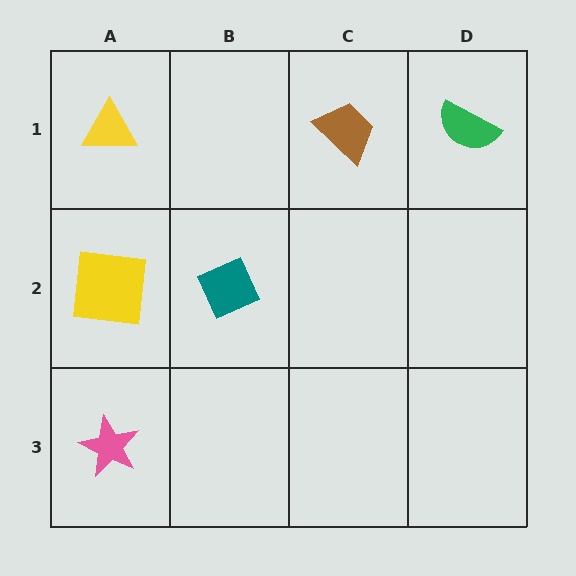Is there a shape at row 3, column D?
No, that cell is empty.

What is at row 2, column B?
A teal diamond.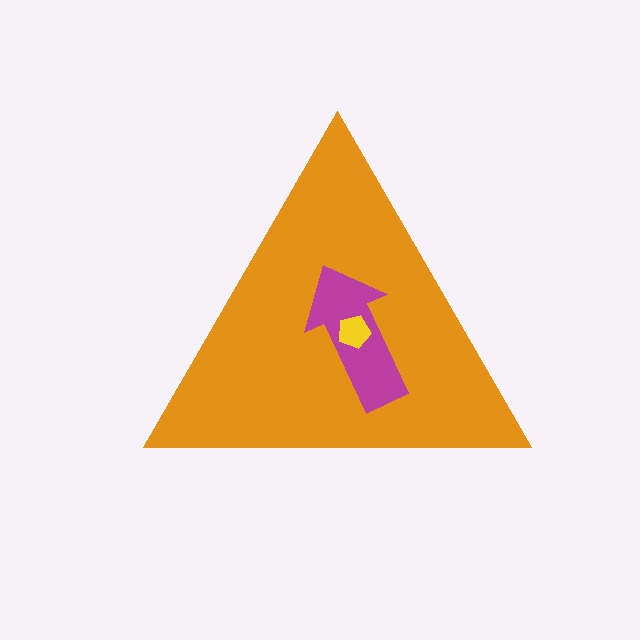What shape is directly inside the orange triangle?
The magenta arrow.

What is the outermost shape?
The orange triangle.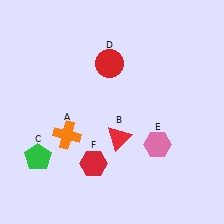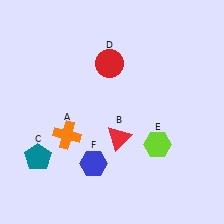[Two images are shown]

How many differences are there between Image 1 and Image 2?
There are 3 differences between the two images.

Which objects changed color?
C changed from green to teal. E changed from pink to lime. F changed from red to blue.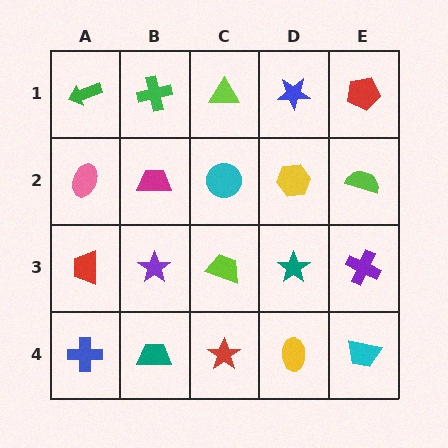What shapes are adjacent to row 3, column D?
A yellow hexagon (row 2, column D), a yellow ellipse (row 4, column D), a lime trapezoid (row 3, column C), a purple cross (row 3, column E).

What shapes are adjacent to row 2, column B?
A green cross (row 1, column B), a purple star (row 3, column B), a pink ellipse (row 2, column A), a cyan circle (row 2, column C).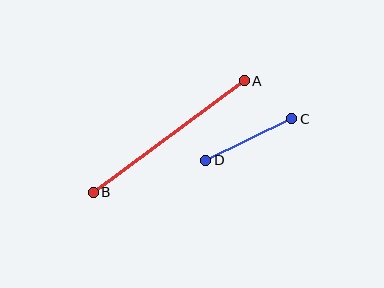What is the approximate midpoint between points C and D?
The midpoint is at approximately (249, 140) pixels.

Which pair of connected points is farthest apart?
Points A and B are farthest apart.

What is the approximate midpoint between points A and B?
The midpoint is at approximately (169, 137) pixels.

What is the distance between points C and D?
The distance is approximately 95 pixels.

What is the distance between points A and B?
The distance is approximately 187 pixels.